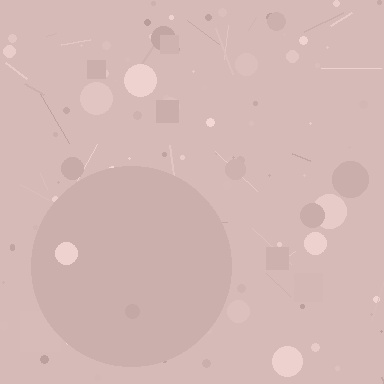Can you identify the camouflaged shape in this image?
The camouflaged shape is a circle.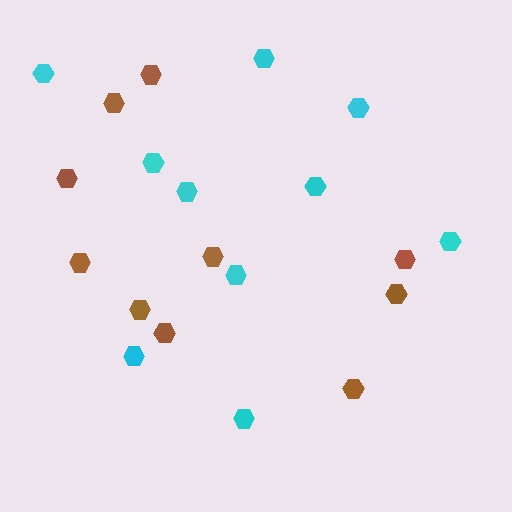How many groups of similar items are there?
There are 2 groups: one group of brown hexagons (10) and one group of cyan hexagons (10).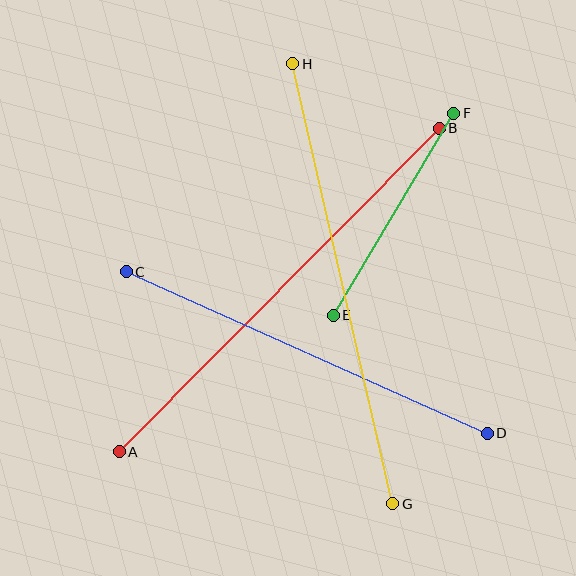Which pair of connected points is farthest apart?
Points A and B are farthest apart.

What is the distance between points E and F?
The distance is approximately 235 pixels.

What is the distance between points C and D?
The distance is approximately 395 pixels.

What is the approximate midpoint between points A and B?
The midpoint is at approximately (279, 290) pixels.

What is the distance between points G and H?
The distance is approximately 451 pixels.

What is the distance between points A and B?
The distance is approximately 455 pixels.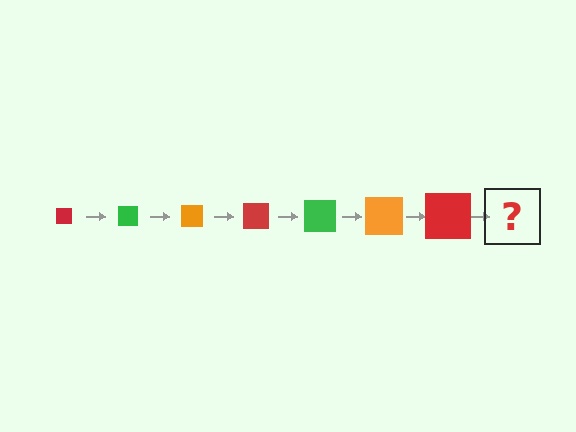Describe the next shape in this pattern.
It should be a green square, larger than the previous one.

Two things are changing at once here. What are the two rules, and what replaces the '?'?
The two rules are that the square grows larger each step and the color cycles through red, green, and orange. The '?' should be a green square, larger than the previous one.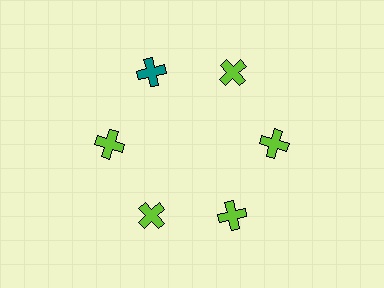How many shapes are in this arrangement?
There are 6 shapes arranged in a ring pattern.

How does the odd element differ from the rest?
It has a different color: teal instead of lime.